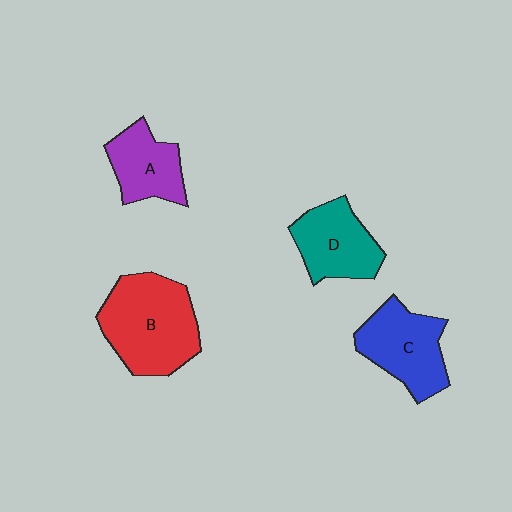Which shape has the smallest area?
Shape A (purple).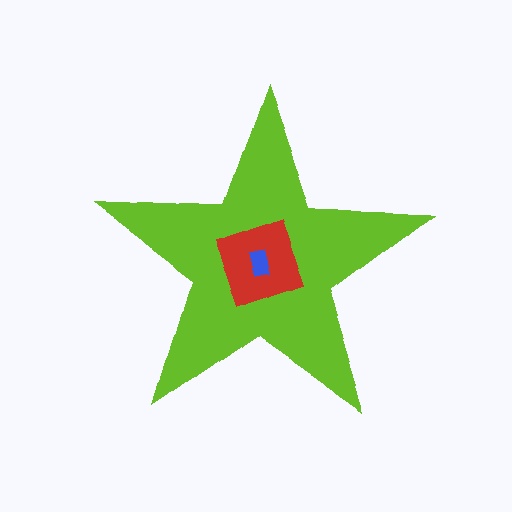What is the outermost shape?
The lime star.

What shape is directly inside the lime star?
The red diamond.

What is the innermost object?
The blue rectangle.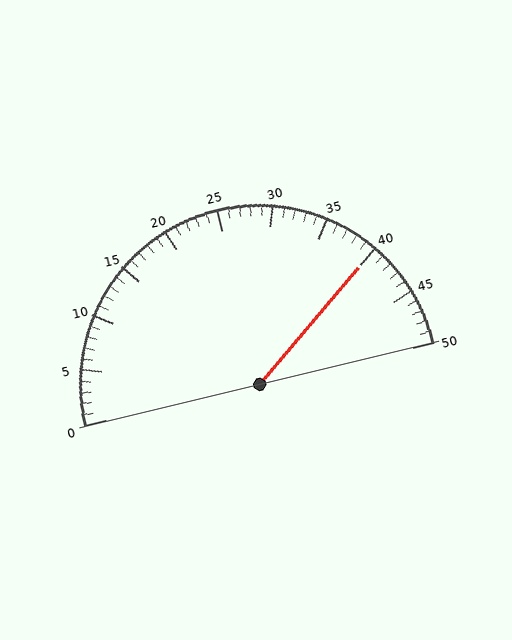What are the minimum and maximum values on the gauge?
The gauge ranges from 0 to 50.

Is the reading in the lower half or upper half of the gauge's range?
The reading is in the upper half of the range (0 to 50).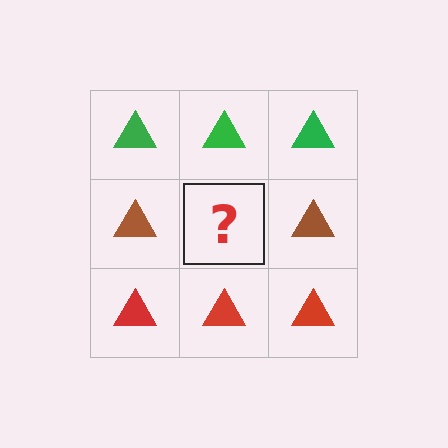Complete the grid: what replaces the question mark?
The question mark should be replaced with a brown triangle.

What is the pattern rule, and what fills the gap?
The rule is that each row has a consistent color. The gap should be filled with a brown triangle.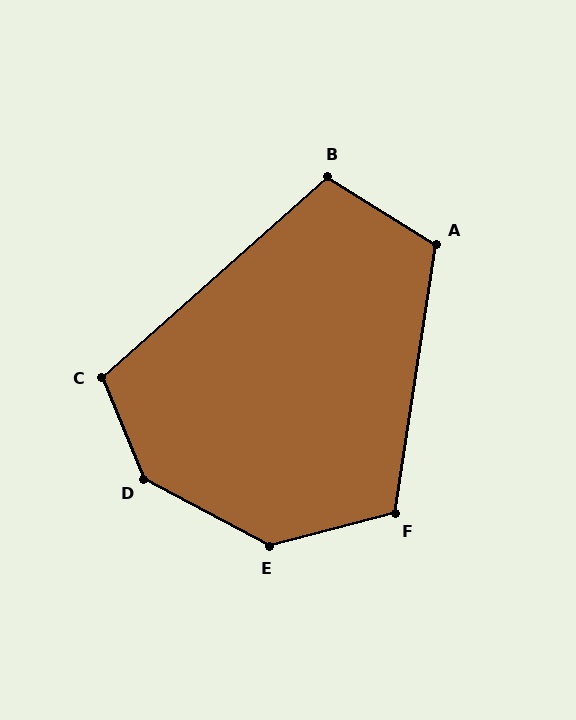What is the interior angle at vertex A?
Approximately 114 degrees (obtuse).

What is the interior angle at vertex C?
Approximately 109 degrees (obtuse).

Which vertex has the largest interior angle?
D, at approximately 141 degrees.